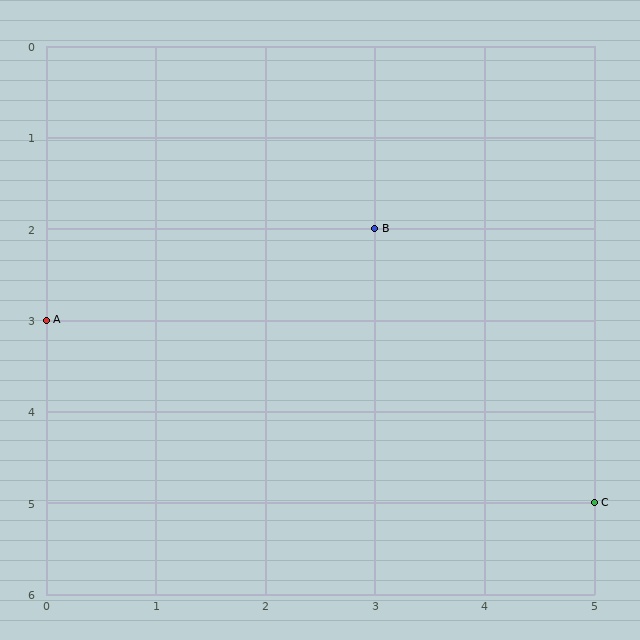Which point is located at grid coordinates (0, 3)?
Point A is at (0, 3).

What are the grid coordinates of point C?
Point C is at grid coordinates (5, 5).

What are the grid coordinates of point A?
Point A is at grid coordinates (0, 3).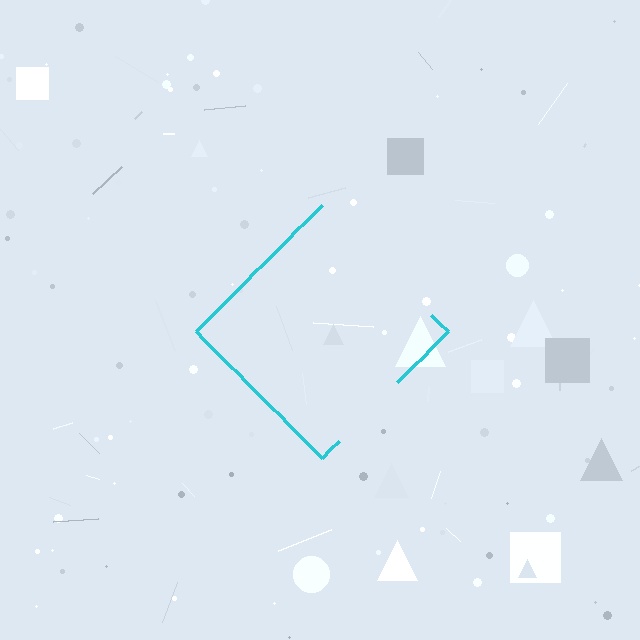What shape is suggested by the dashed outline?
The dashed outline suggests a diamond.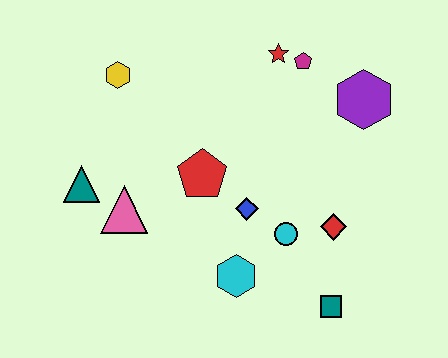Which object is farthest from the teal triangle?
The purple hexagon is farthest from the teal triangle.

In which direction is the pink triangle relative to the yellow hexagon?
The pink triangle is below the yellow hexagon.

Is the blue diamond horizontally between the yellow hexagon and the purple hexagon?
Yes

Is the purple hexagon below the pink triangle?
No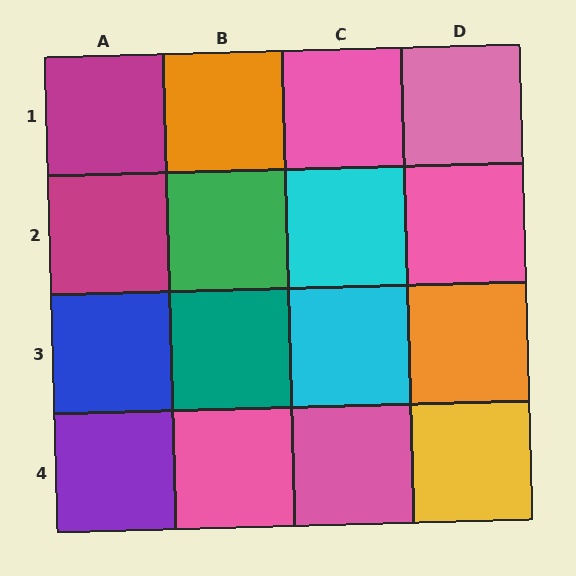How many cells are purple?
1 cell is purple.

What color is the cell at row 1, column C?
Pink.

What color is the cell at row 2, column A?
Magenta.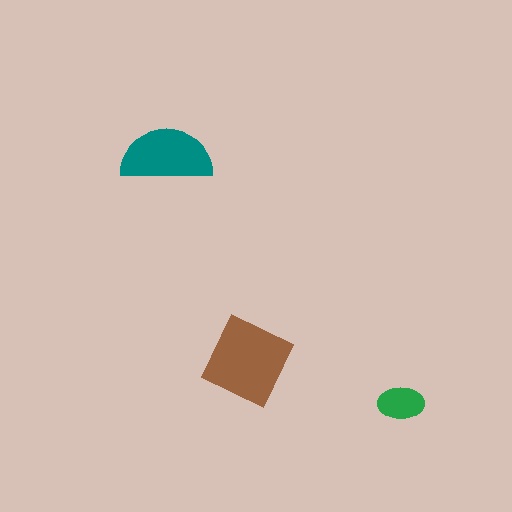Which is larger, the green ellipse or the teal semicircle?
The teal semicircle.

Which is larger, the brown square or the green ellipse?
The brown square.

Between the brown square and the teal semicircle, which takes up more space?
The brown square.